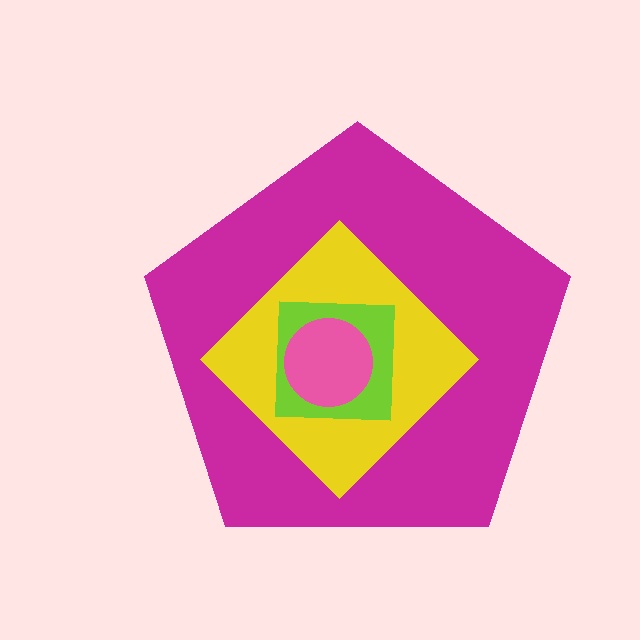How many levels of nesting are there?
4.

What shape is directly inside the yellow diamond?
The lime square.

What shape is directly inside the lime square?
The pink circle.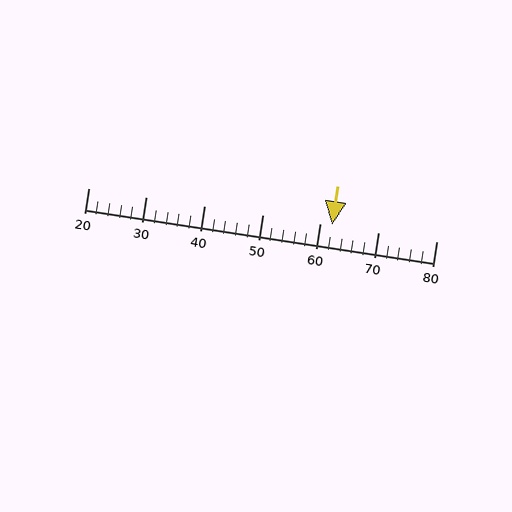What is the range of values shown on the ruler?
The ruler shows values from 20 to 80.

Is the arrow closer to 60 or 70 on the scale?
The arrow is closer to 60.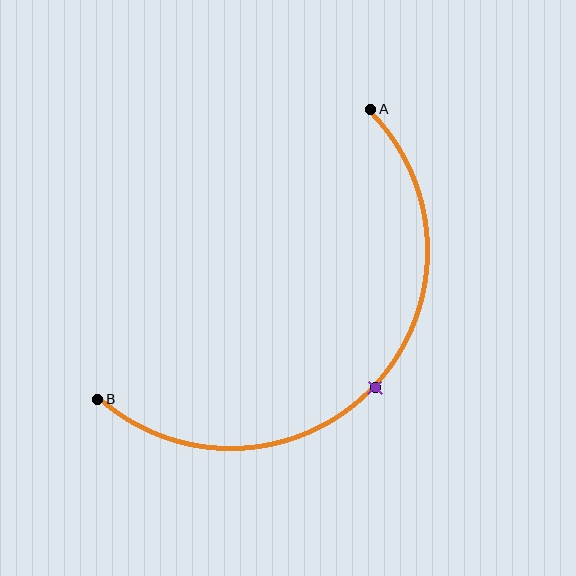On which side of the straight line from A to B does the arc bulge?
The arc bulges below and to the right of the straight line connecting A and B.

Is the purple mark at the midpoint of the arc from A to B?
Yes. The purple mark lies on the arc at equal arc-length from both A and B — it is the arc midpoint.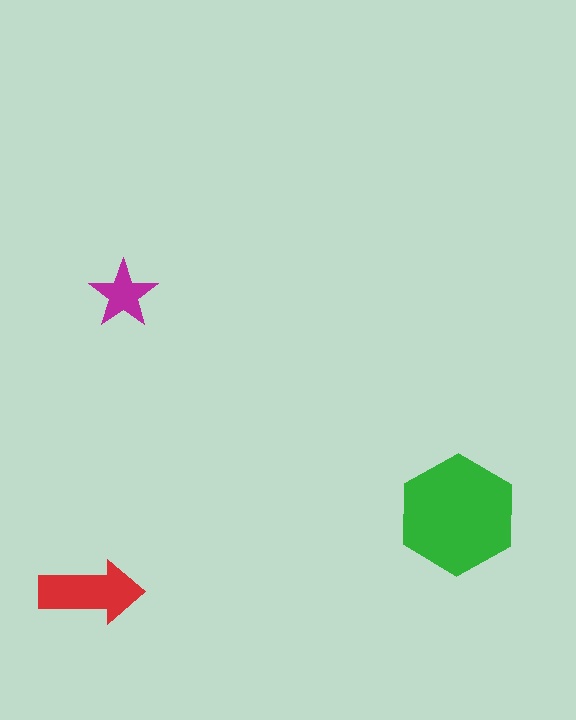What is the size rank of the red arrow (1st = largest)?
2nd.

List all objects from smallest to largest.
The magenta star, the red arrow, the green hexagon.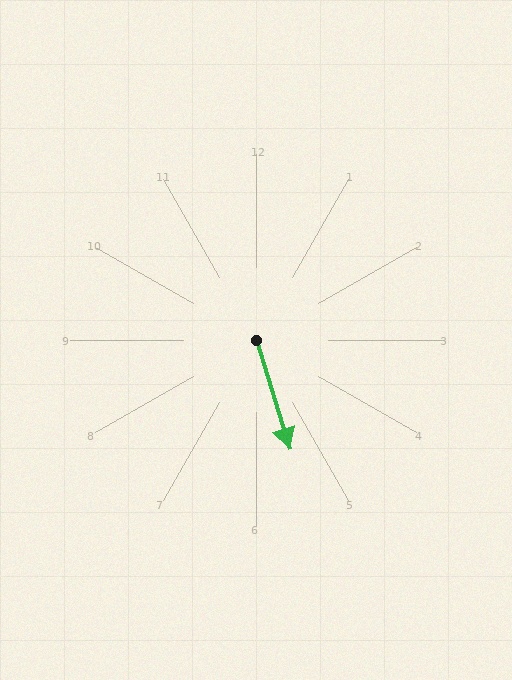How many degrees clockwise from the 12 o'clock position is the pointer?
Approximately 163 degrees.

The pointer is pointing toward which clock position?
Roughly 5 o'clock.